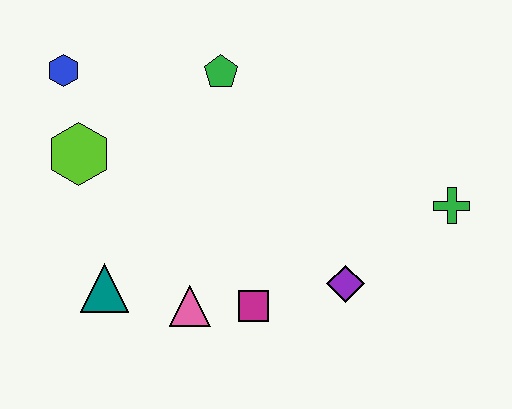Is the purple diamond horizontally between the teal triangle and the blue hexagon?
No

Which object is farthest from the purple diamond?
The blue hexagon is farthest from the purple diamond.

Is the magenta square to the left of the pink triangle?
No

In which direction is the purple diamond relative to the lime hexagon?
The purple diamond is to the right of the lime hexagon.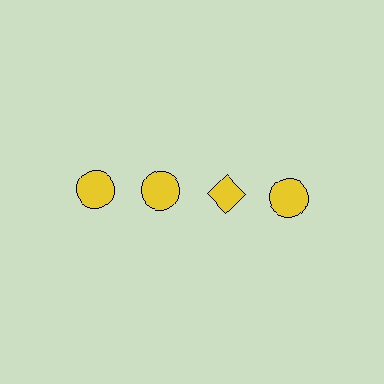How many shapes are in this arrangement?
There are 4 shapes arranged in a grid pattern.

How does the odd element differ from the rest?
It has a different shape: diamond instead of circle.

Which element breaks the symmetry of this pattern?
The yellow diamond in the top row, center column breaks the symmetry. All other shapes are yellow circles.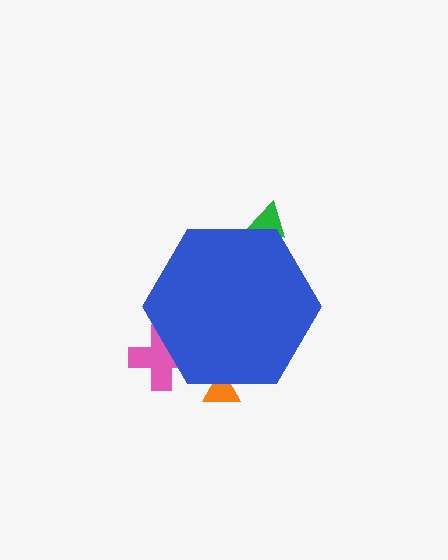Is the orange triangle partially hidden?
Yes, the orange triangle is partially hidden behind the blue hexagon.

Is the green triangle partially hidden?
Yes, the green triangle is partially hidden behind the blue hexagon.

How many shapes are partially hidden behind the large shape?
3 shapes are partially hidden.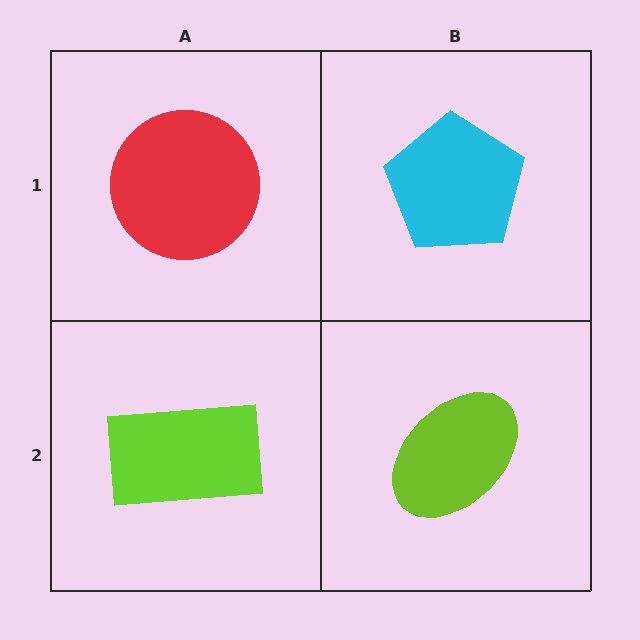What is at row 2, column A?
A lime rectangle.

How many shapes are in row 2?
2 shapes.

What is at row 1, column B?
A cyan pentagon.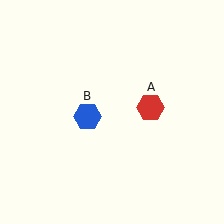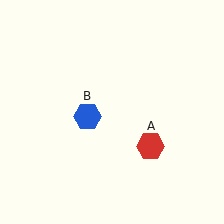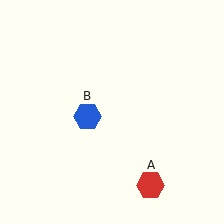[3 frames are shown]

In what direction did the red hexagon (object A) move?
The red hexagon (object A) moved down.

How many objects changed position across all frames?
1 object changed position: red hexagon (object A).